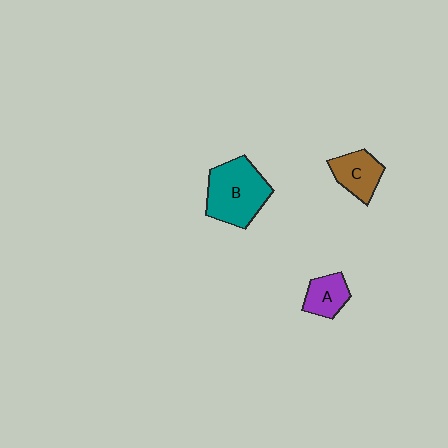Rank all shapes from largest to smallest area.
From largest to smallest: B (teal), C (brown), A (purple).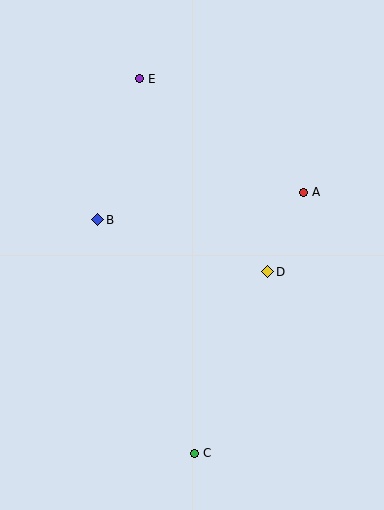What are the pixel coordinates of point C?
Point C is at (195, 453).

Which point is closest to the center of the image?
Point D at (268, 272) is closest to the center.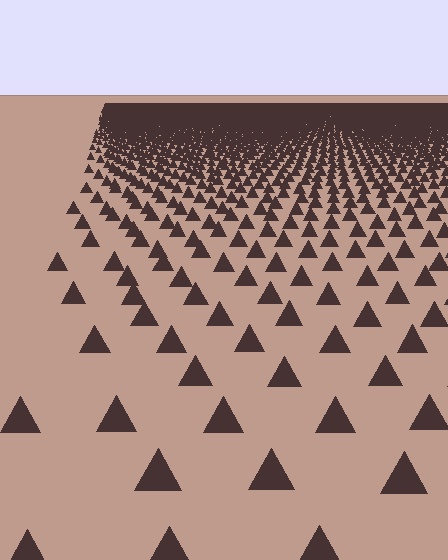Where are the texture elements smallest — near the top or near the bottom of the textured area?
Near the top.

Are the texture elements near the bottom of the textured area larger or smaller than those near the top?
Larger. Near the bottom, elements are closer to the viewer and appear at a bigger on-screen size.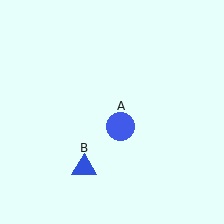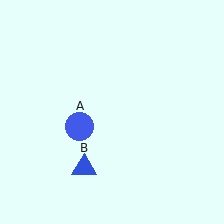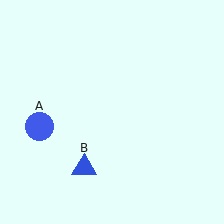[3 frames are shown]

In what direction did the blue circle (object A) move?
The blue circle (object A) moved left.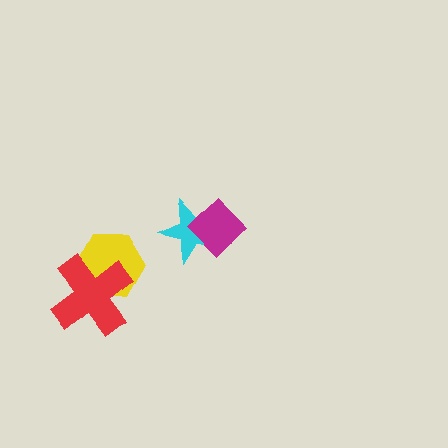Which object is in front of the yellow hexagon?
The red cross is in front of the yellow hexagon.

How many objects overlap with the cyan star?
1 object overlaps with the cyan star.